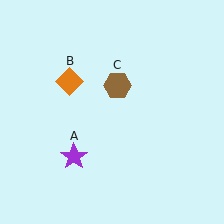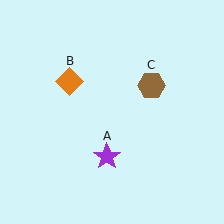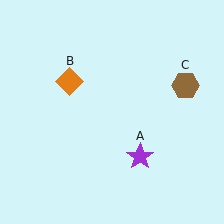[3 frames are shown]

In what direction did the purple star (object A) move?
The purple star (object A) moved right.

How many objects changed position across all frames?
2 objects changed position: purple star (object A), brown hexagon (object C).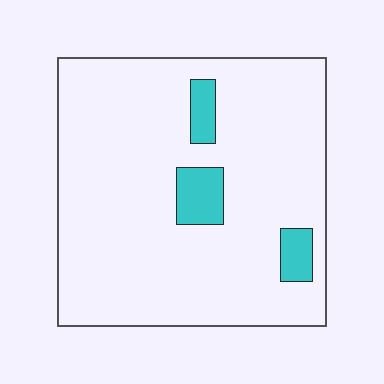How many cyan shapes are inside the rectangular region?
3.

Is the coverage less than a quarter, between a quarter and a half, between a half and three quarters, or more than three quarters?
Less than a quarter.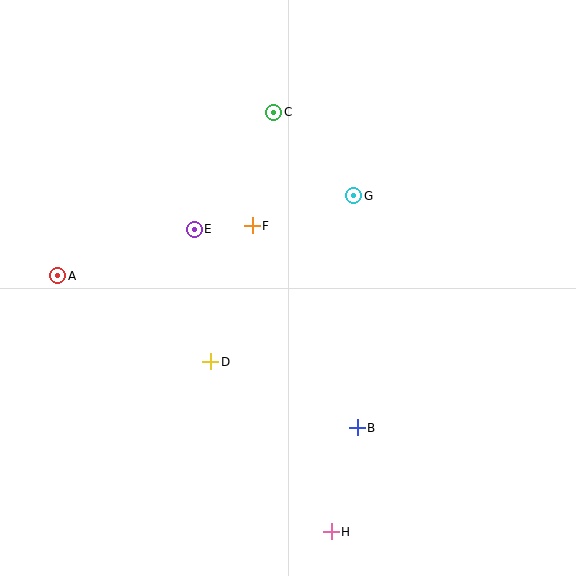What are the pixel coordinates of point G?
Point G is at (354, 196).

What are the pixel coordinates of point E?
Point E is at (194, 229).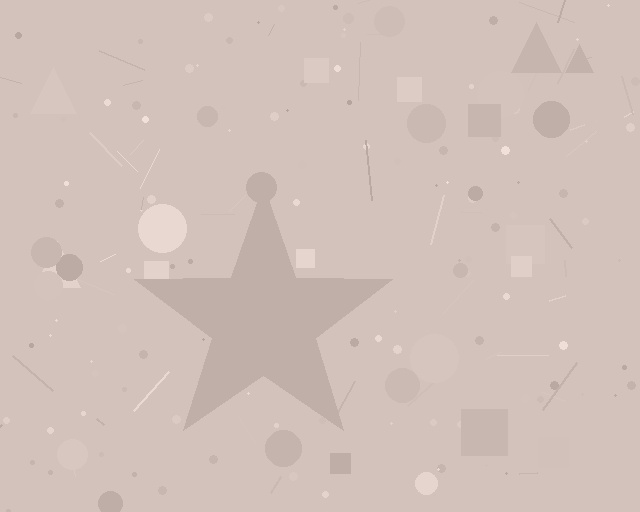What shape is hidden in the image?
A star is hidden in the image.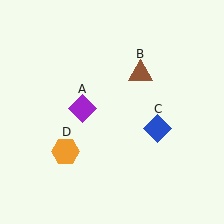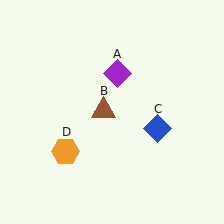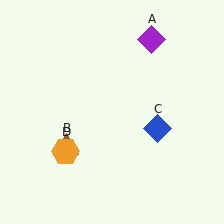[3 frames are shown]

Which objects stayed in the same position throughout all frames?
Blue diamond (object C) and orange hexagon (object D) remained stationary.